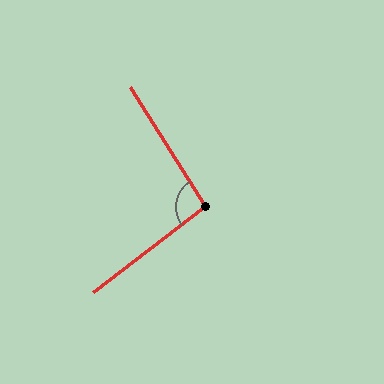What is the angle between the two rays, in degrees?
Approximately 95 degrees.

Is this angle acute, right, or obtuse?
It is approximately a right angle.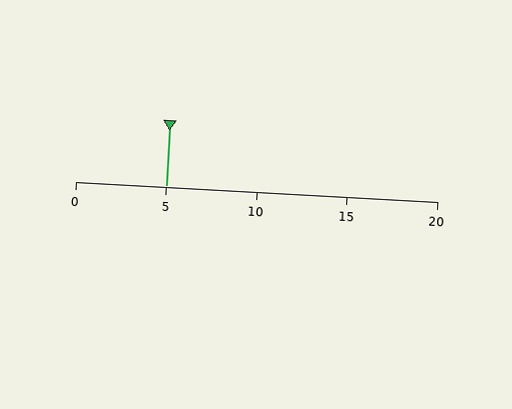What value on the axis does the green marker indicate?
The marker indicates approximately 5.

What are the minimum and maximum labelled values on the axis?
The axis runs from 0 to 20.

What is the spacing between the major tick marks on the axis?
The major ticks are spaced 5 apart.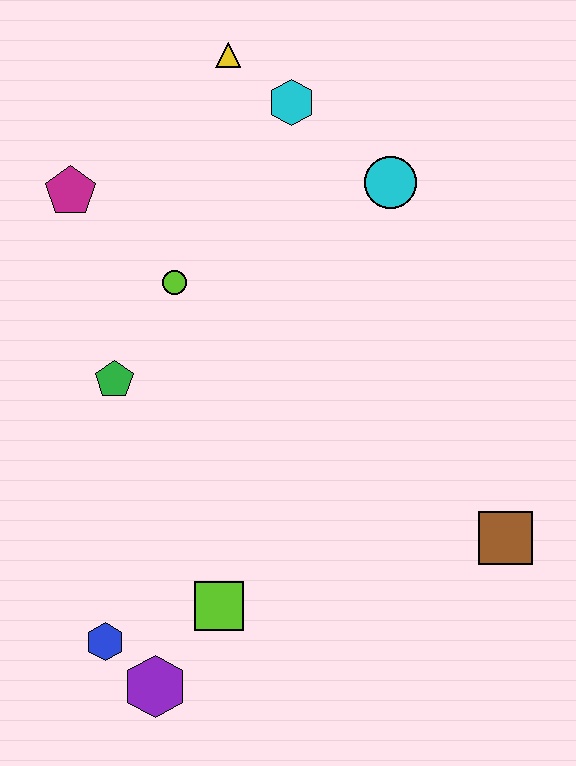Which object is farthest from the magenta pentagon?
The brown square is farthest from the magenta pentagon.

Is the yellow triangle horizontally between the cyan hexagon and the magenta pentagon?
Yes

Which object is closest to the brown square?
The lime square is closest to the brown square.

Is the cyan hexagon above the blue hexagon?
Yes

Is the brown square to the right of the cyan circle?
Yes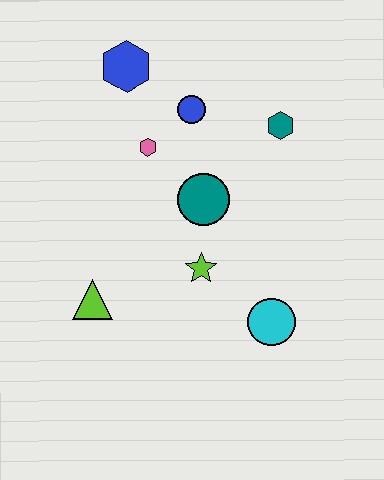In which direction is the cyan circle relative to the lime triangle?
The cyan circle is to the right of the lime triangle.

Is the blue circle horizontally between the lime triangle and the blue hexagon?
No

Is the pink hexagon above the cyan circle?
Yes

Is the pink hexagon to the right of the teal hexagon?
No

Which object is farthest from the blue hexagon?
The cyan circle is farthest from the blue hexagon.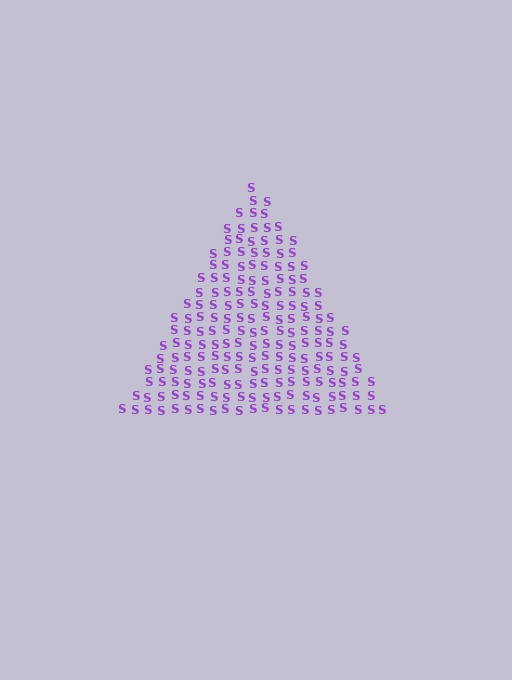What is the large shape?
The large shape is a triangle.